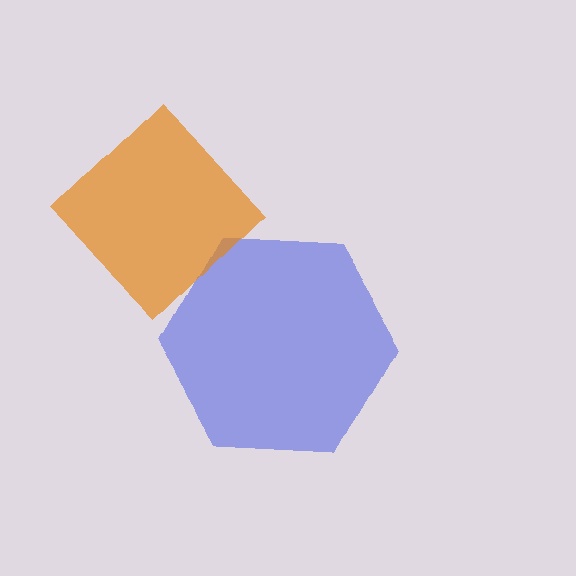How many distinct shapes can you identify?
There are 2 distinct shapes: a blue hexagon, an orange diamond.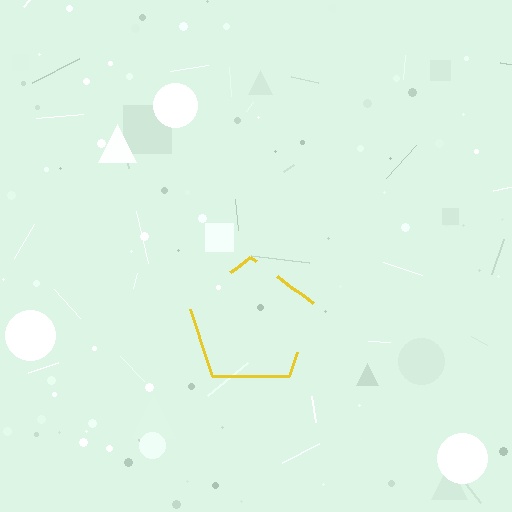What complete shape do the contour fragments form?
The contour fragments form a pentagon.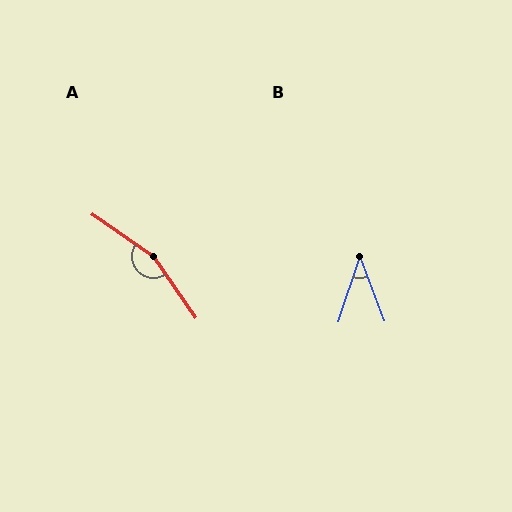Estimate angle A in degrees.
Approximately 159 degrees.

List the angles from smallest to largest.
B (39°), A (159°).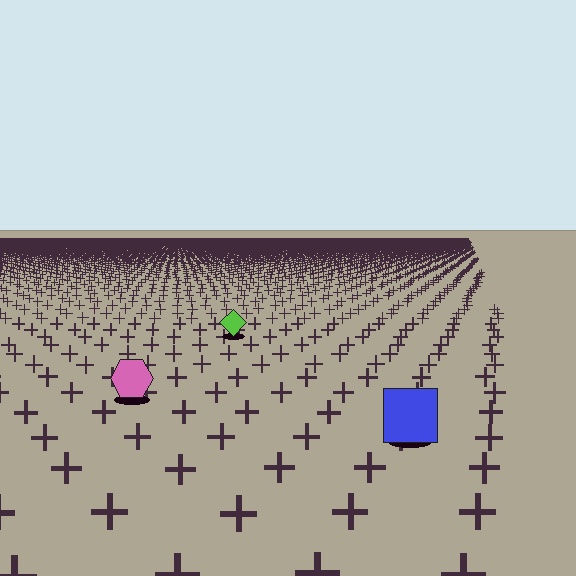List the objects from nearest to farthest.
From nearest to farthest: the blue square, the pink hexagon, the lime diamond.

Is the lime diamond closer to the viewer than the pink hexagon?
No. The pink hexagon is closer — you can tell from the texture gradient: the ground texture is coarser near it.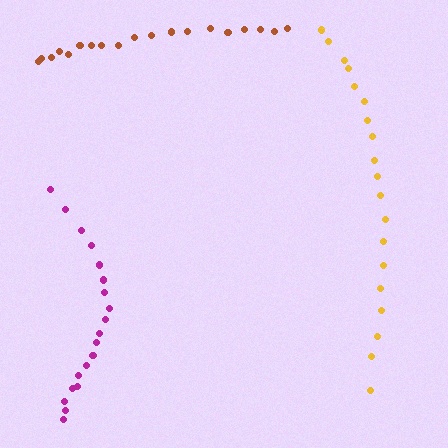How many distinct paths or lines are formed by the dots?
There are 3 distinct paths.